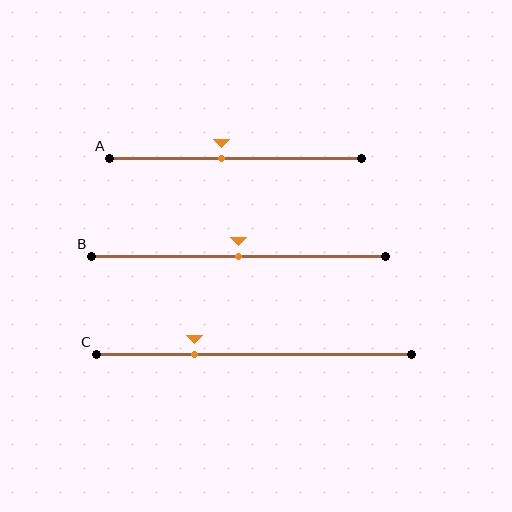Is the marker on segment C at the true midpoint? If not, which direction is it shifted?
No, the marker on segment C is shifted to the left by about 19% of the segment length.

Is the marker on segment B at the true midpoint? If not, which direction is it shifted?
Yes, the marker on segment B is at the true midpoint.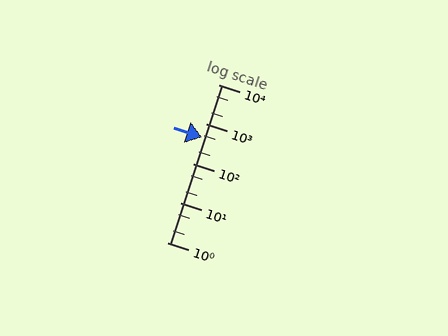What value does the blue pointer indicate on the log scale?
The pointer indicates approximately 460.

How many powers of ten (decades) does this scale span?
The scale spans 4 decades, from 1 to 10000.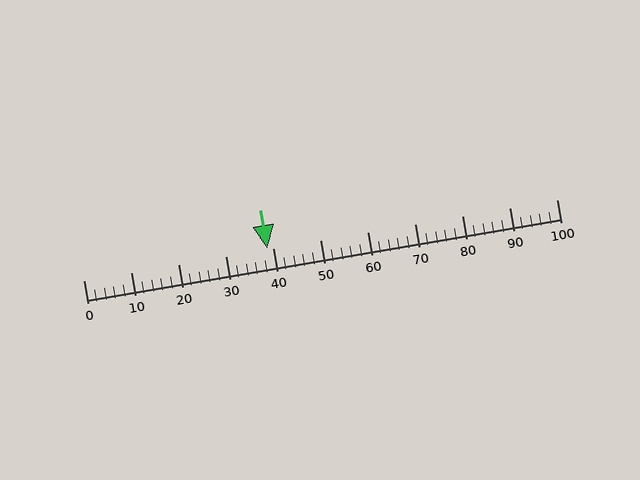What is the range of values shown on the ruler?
The ruler shows values from 0 to 100.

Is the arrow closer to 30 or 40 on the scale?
The arrow is closer to 40.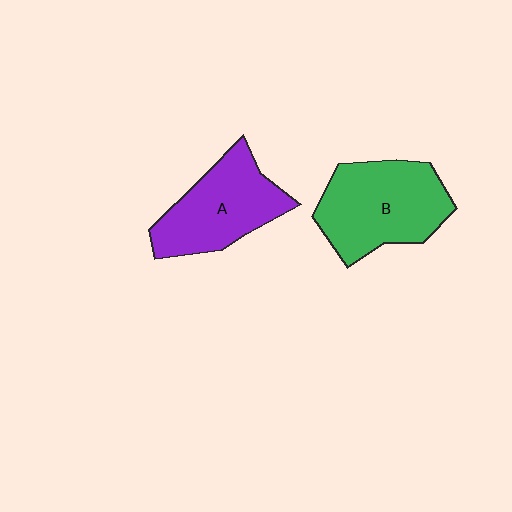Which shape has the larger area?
Shape B (green).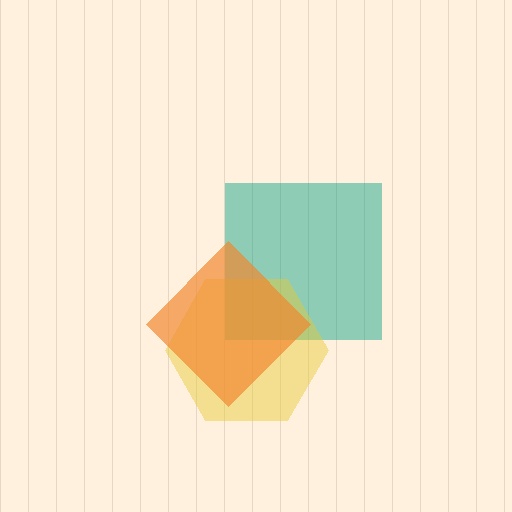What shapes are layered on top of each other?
The layered shapes are: a teal square, a yellow hexagon, an orange diamond.